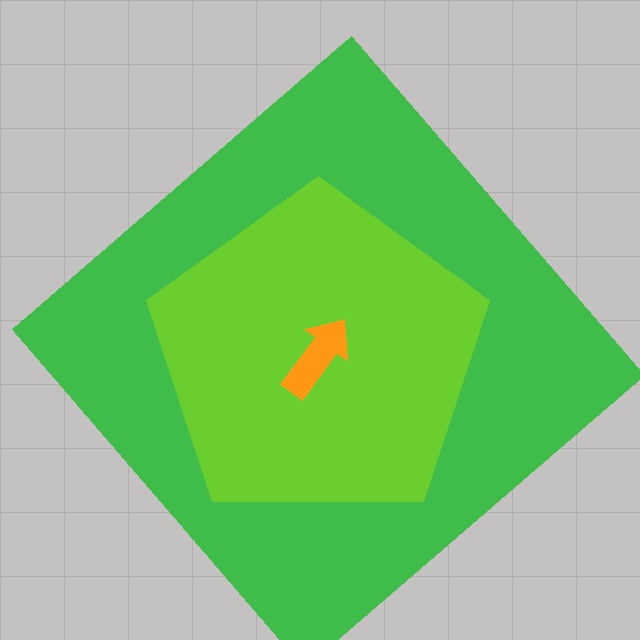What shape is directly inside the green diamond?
The lime pentagon.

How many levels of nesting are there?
3.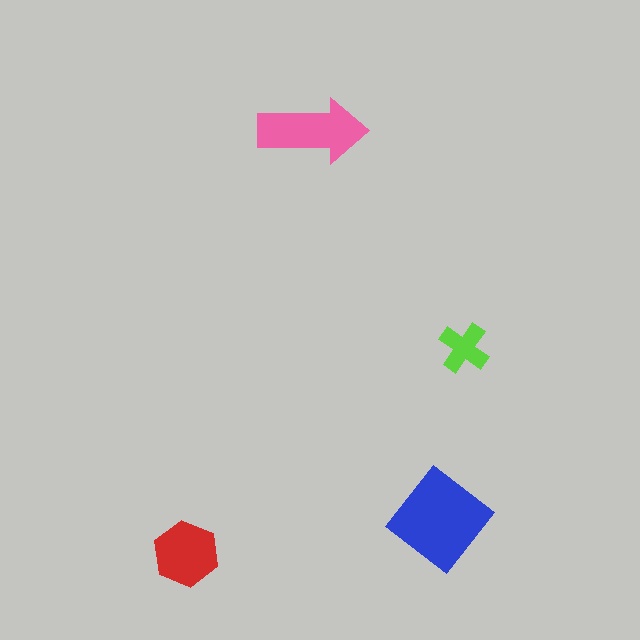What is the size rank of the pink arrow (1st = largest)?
2nd.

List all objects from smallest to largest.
The lime cross, the red hexagon, the pink arrow, the blue diamond.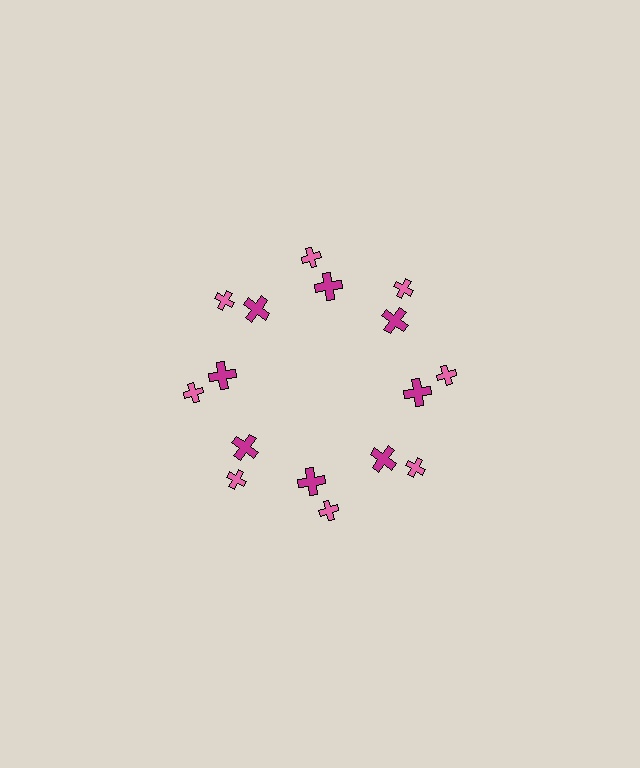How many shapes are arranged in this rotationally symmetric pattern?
There are 16 shapes, arranged in 8 groups of 2.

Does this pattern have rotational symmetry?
Yes, this pattern has 8-fold rotational symmetry. It looks the same after rotating 45 degrees around the center.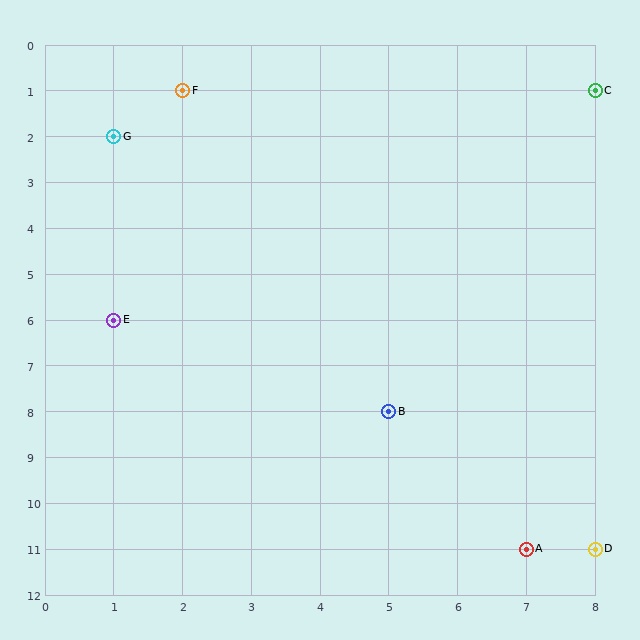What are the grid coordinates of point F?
Point F is at grid coordinates (2, 1).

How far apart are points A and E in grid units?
Points A and E are 6 columns and 5 rows apart (about 7.8 grid units diagonally).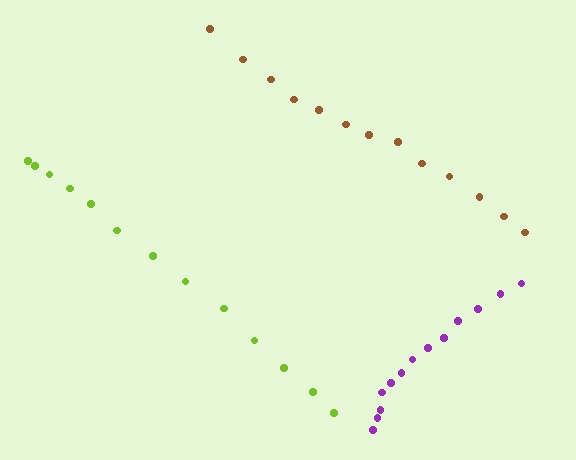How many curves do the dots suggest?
There are 3 distinct paths.